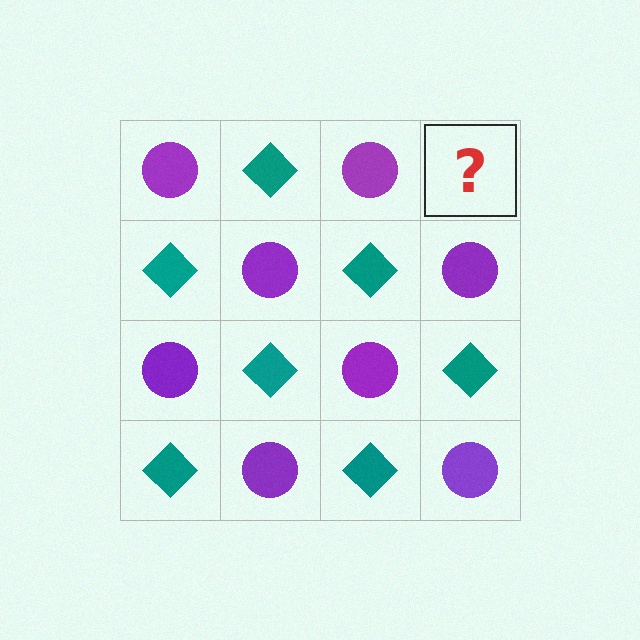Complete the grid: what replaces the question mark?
The question mark should be replaced with a teal diamond.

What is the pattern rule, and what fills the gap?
The rule is that it alternates purple circle and teal diamond in a checkerboard pattern. The gap should be filled with a teal diamond.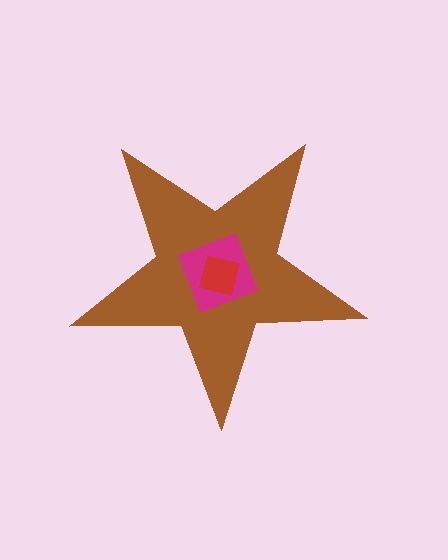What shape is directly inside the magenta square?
The red square.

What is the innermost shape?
The red square.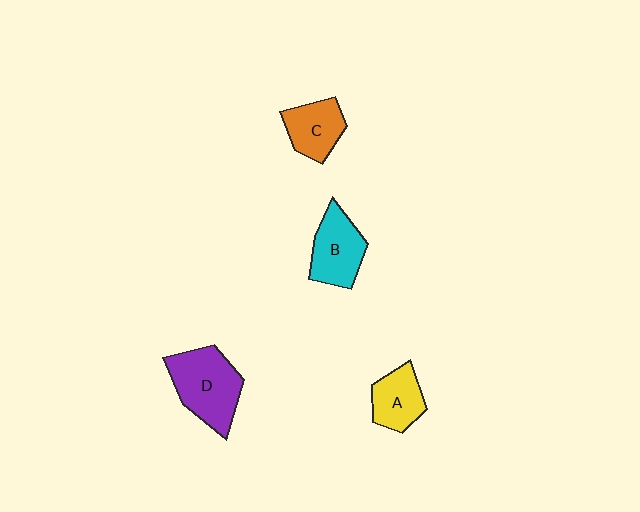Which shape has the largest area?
Shape D (purple).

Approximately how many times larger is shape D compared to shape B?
Approximately 1.3 times.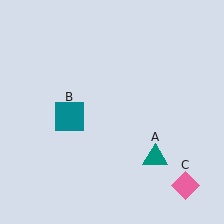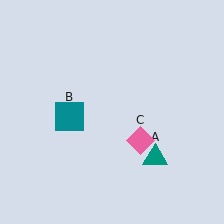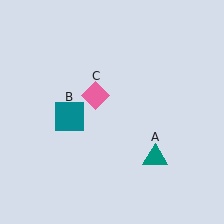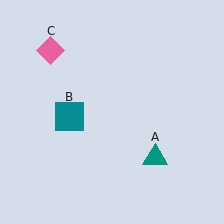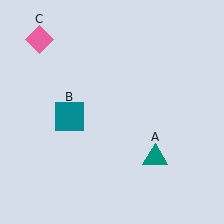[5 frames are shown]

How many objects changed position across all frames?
1 object changed position: pink diamond (object C).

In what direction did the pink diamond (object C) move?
The pink diamond (object C) moved up and to the left.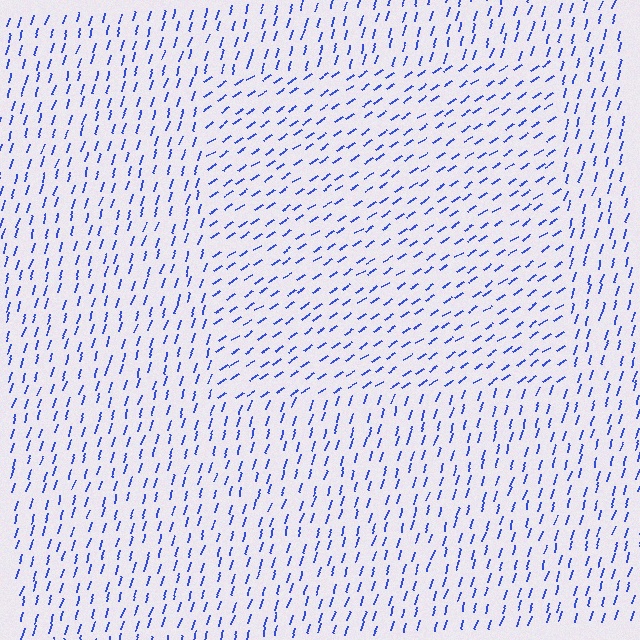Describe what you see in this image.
The image is filled with small blue line segments. A rectangle region in the image has lines oriented differently from the surrounding lines, creating a visible texture boundary.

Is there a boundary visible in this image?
Yes, there is a texture boundary formed by a change in line orientation.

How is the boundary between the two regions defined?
The boundary is defined purely by a change in line orientation (approximately 39 degrees difference). All lines are the same color and thickness.